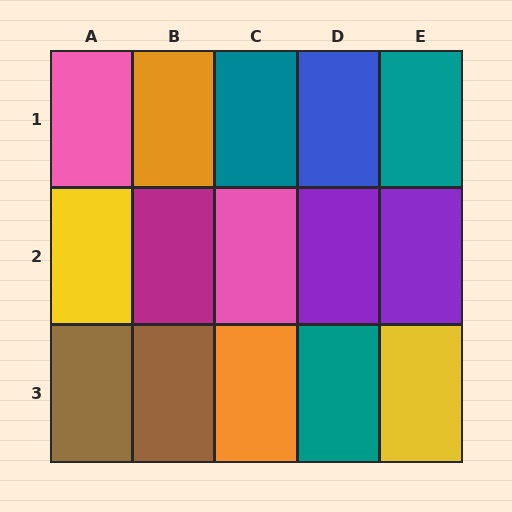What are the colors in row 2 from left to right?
Yellow, magenta, pink, purple, purple.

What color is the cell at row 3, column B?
Brown.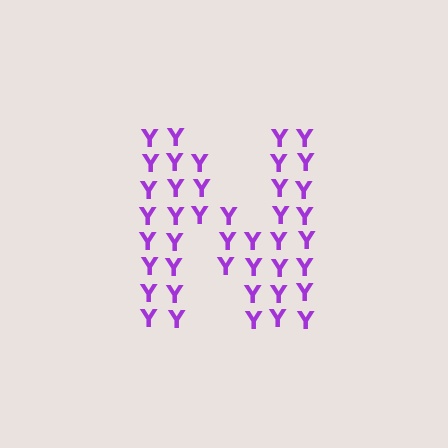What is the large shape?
The large shape is the letter N.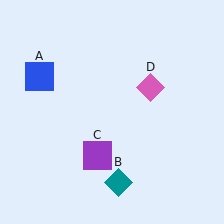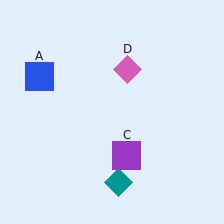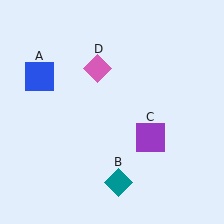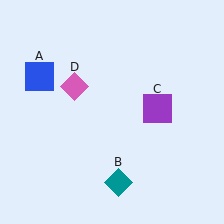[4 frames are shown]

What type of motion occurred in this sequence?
The purple square (object C), pink diamond (object D) rotated counterclockwise around the center of the scene.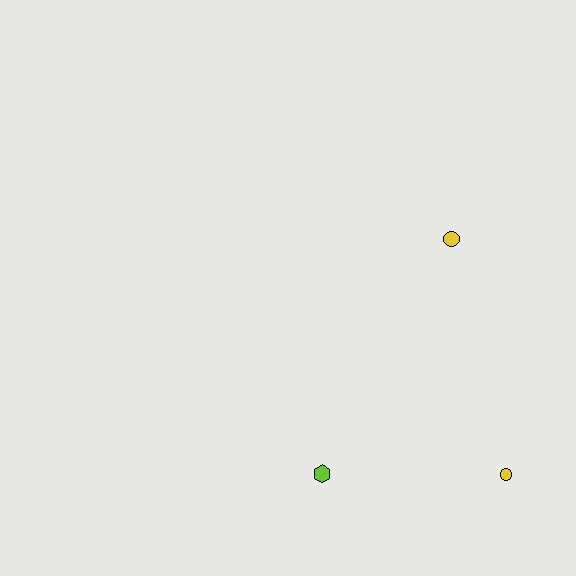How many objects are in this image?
There are 3 objects.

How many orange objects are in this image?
There are no orange objects.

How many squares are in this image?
There are no squares.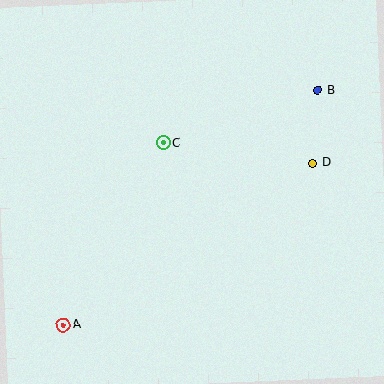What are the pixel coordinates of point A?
Point A is at (63, 325).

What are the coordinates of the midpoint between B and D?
The midpoint between B and D is at (315, 127).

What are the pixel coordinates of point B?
Point B is at (318, 90).